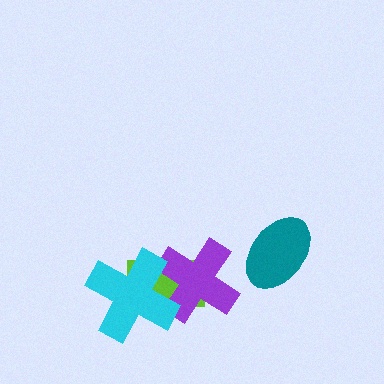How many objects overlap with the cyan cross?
2 objects overlap with the cyan cross.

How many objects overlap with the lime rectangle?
2 objects overlap with the lime rectangle.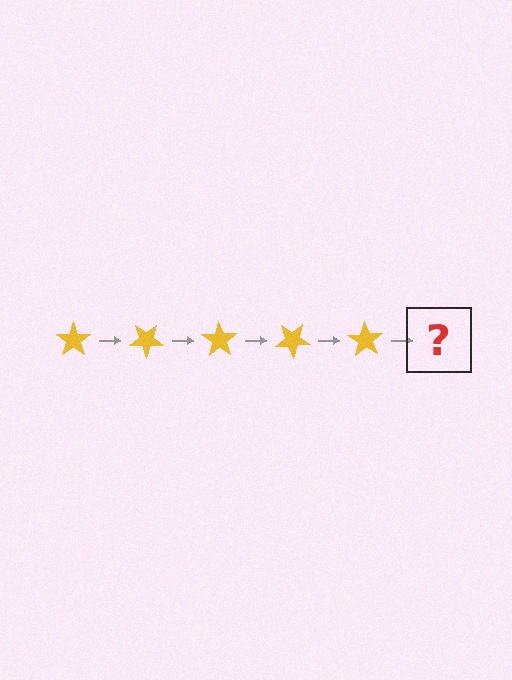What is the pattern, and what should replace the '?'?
The pattern is that the star rotates 35 degrees each step. The '?' should be a yellow star rotated 175 degrees.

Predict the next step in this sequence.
The next step is a yellow star rotated 175 degrees.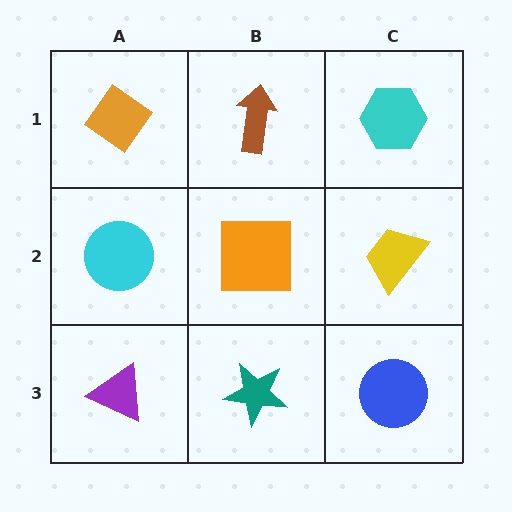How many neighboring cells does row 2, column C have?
3.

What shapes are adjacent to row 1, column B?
An orange square (row 2, column B), an orange diamond (row 1, column A), a cyan hexagon (row 1, column C).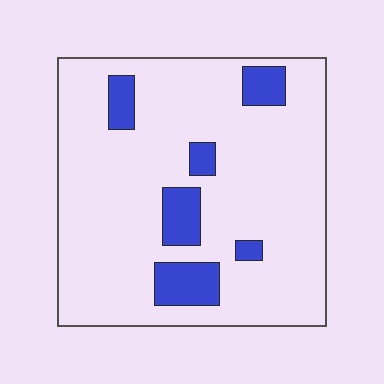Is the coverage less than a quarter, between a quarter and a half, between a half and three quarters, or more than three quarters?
Less than a quarter.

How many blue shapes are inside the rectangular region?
6.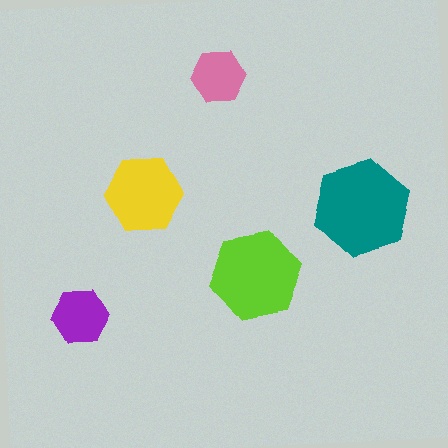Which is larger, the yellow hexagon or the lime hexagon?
The lime one.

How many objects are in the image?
There are 5 objects in the image.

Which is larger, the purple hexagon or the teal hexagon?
The teal one.